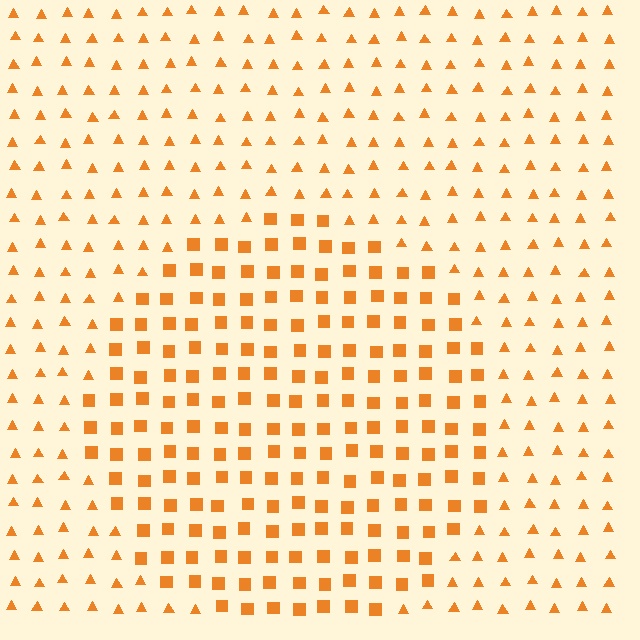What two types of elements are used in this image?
The image uses squares inside the circle region and triangles outside it.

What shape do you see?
I see a circle.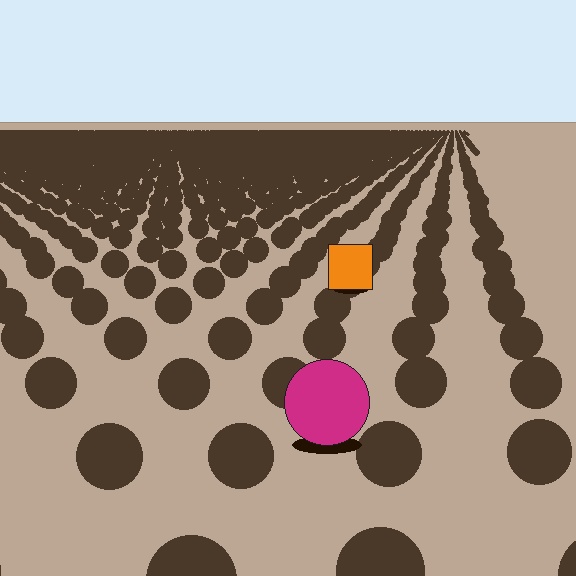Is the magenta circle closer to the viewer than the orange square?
Yes. The magenta circle is closer — you can tell from the texture gradient: the ground texture is coarser near it.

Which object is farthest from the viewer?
The orange square is farthest from the viewer. It appears smaller and the ground texture around it is denser.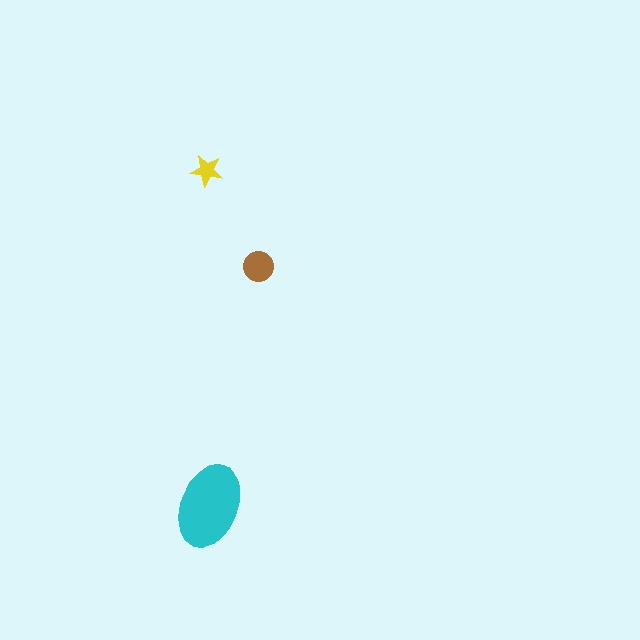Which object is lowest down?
The cyan ellipse is bottommost.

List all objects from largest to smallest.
The cyan ellipse, the brown circle, the yellow star.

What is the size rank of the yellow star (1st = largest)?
3rd.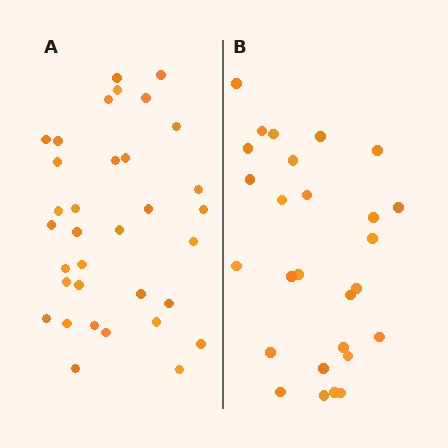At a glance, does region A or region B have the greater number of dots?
Region A (the left region) has more dots.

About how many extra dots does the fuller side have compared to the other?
Region A has roughly 8 or so more dots than region B.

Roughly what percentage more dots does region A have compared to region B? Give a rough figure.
About 25% more.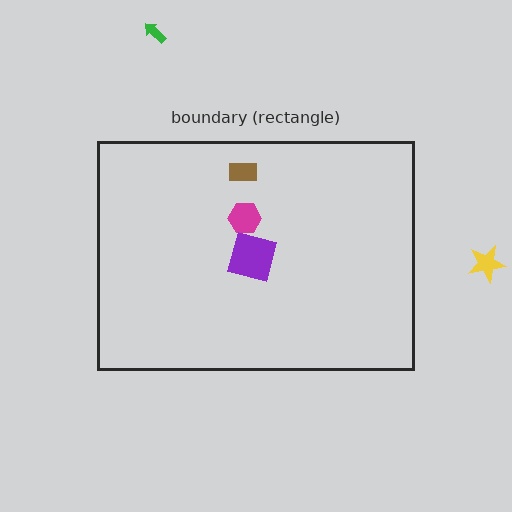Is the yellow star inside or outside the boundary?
Outside.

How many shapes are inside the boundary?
3 inside, 2 outside.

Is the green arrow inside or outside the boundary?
Outside.